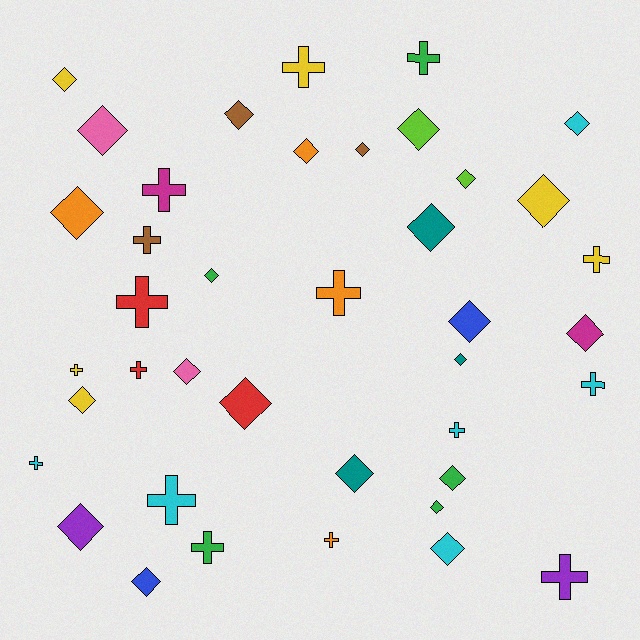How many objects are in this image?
There are 40 objects.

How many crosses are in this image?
There are 16 crosses.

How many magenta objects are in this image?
There are 2 magenta objects.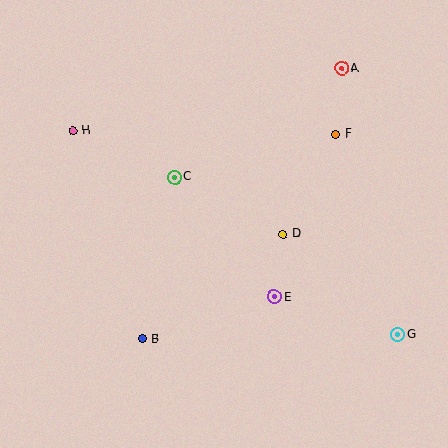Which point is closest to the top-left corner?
Point H is closest to the top-left corner.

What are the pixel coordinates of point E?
Point E is at (275, 297).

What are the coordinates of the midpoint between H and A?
The midpoint between H and A is at (207, 99).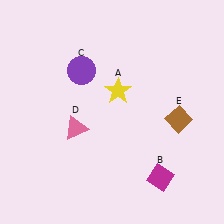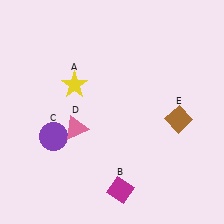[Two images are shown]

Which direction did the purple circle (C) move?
The purple circle (C) moved down.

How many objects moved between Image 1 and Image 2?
3 objects moved between the two images.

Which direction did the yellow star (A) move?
The yellow star (A) moved left.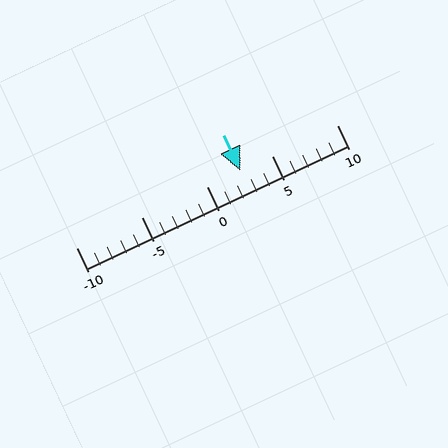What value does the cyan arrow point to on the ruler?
The cyan arrow points to approximately 3.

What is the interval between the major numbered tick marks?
The major tick marks are spaced 5 units apart.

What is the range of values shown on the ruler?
The ruler shows values from -10 to 10.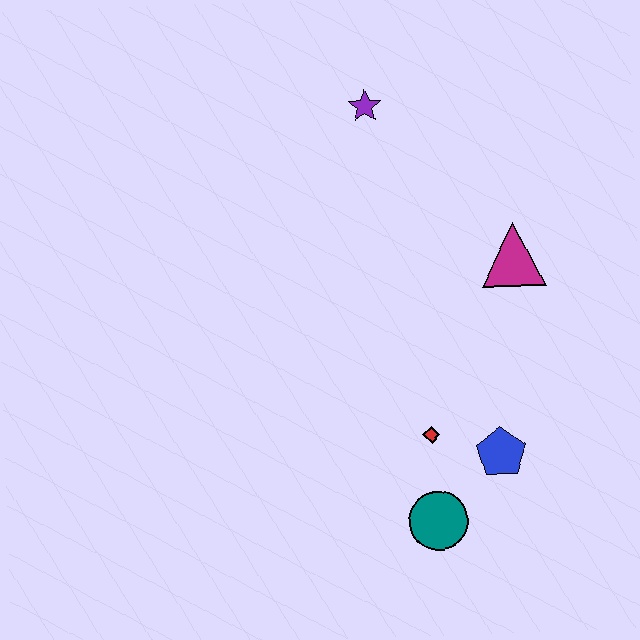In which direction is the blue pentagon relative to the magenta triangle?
The blue pentagon is below the magenta triangle.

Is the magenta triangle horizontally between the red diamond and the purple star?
No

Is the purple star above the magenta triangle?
Yes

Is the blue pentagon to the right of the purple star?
Yes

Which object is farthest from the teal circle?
The purple star is farthest from the teal circle.